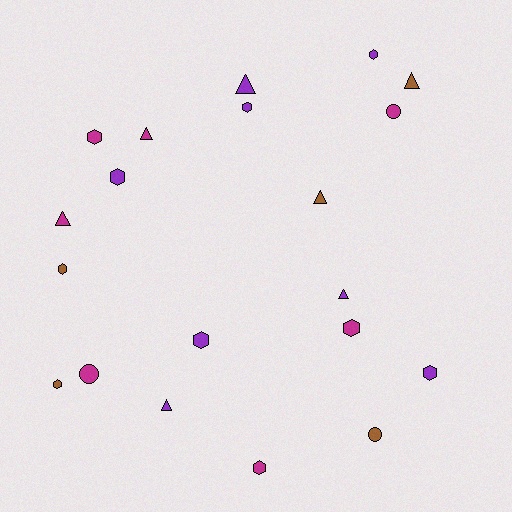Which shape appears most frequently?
Hexagon, with 10 objects.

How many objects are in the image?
There are 20 objects.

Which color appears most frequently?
Purple, with 8 objects.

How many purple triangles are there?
There are 3 purple triangles.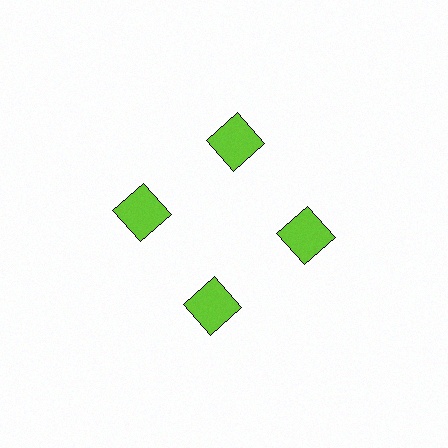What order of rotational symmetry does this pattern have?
This pattern has 4-fold rotational symmetry.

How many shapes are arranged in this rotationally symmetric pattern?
There are 4 shapes, arranged in 4 groups of 1.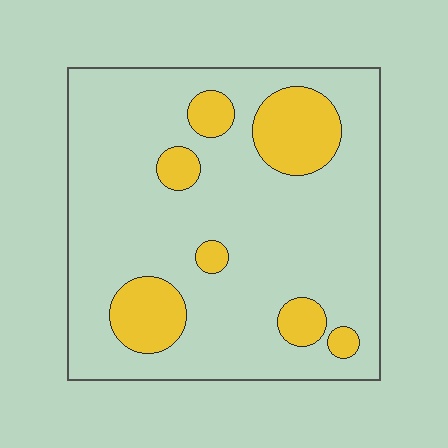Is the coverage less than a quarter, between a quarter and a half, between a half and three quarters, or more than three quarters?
Less than a quarter.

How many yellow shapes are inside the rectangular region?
7.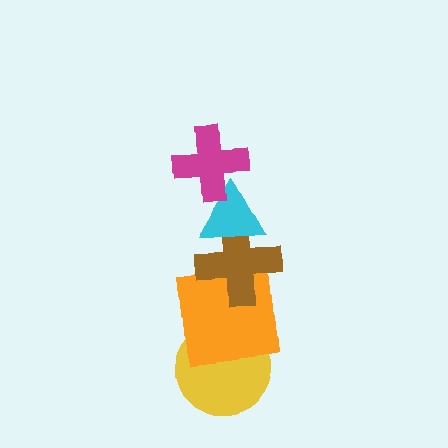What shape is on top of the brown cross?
The cyan triangle is on top of the brown cross.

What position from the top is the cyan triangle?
The cyan triangle is 2nd from the top.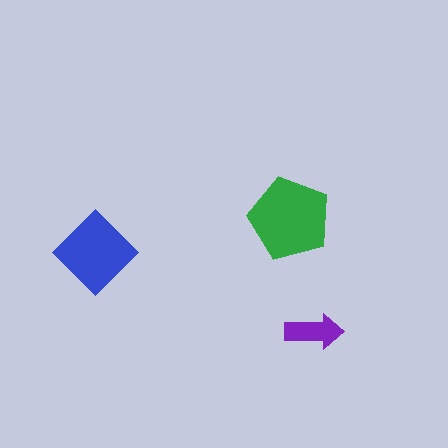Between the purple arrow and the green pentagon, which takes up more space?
The green pentagon.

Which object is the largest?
The green pentagon.